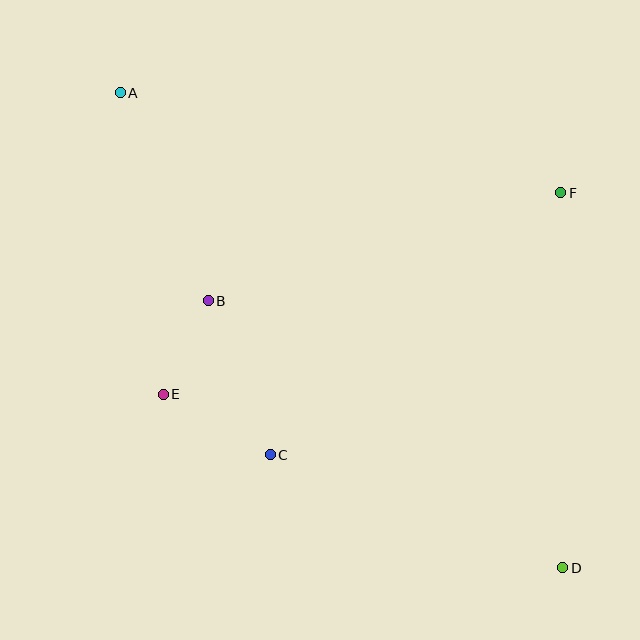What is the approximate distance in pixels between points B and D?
The distance between B and D is approximately 444 pixels.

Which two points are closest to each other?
Points B and E are closest to each other.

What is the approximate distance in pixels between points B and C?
The distance between B and C is approximately 166 pixels.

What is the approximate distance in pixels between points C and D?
The distance between C and D is approximately 314 pixels.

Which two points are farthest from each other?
Points A and D are farthest from each other.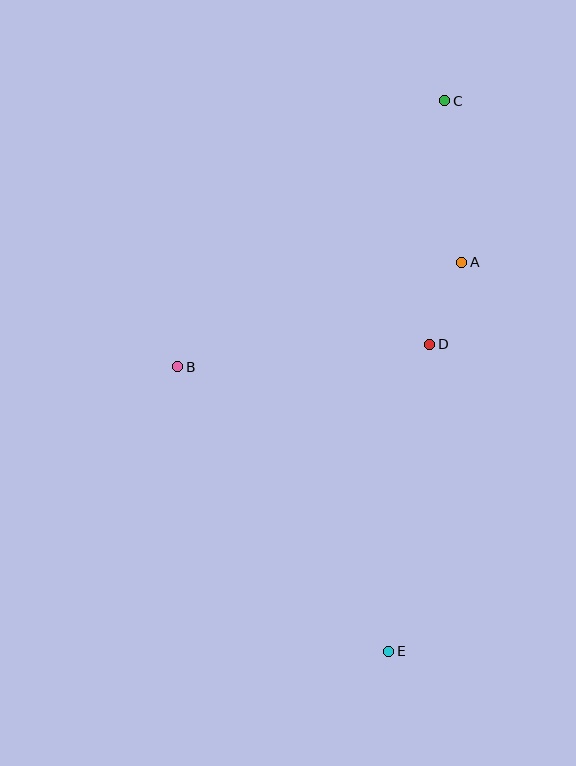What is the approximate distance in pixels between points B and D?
The distance between B and D is approximately 253 pixels.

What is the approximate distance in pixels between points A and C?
The distance between A and C is approximately 163 pixels.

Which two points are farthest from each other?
Points C and E are farthest from each other.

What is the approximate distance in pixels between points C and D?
The distance between C and D is approximately 244 pixels.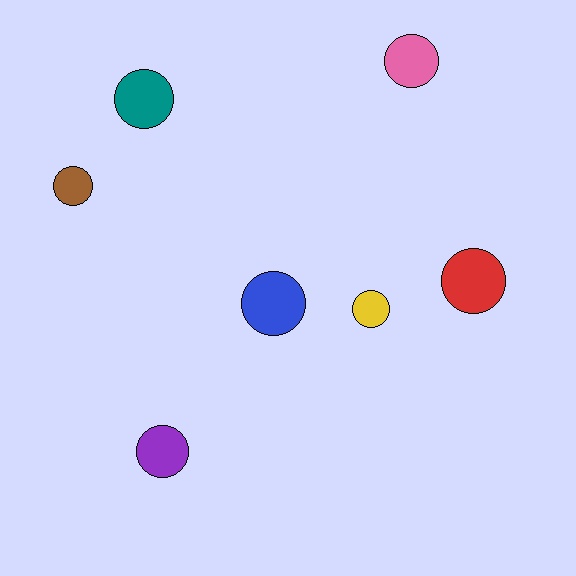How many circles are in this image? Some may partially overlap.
There are 7 circles.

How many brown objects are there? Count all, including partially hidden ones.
There is 1 brown object.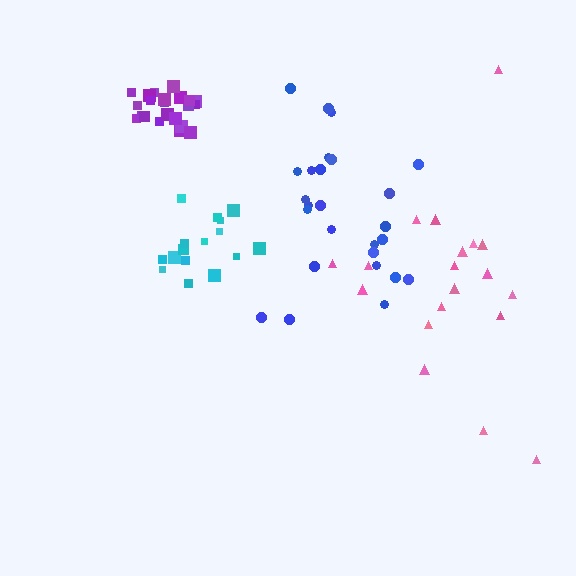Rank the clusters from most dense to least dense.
purple, cyan, blue, pink.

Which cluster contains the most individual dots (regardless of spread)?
Blue (26).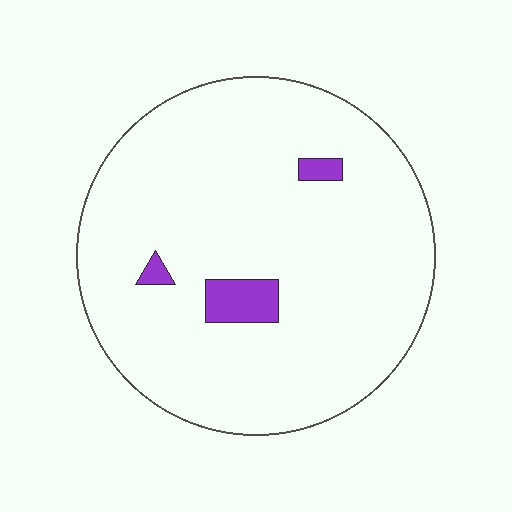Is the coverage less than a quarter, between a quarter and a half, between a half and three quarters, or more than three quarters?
Less than a quarter.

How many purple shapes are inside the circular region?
3.